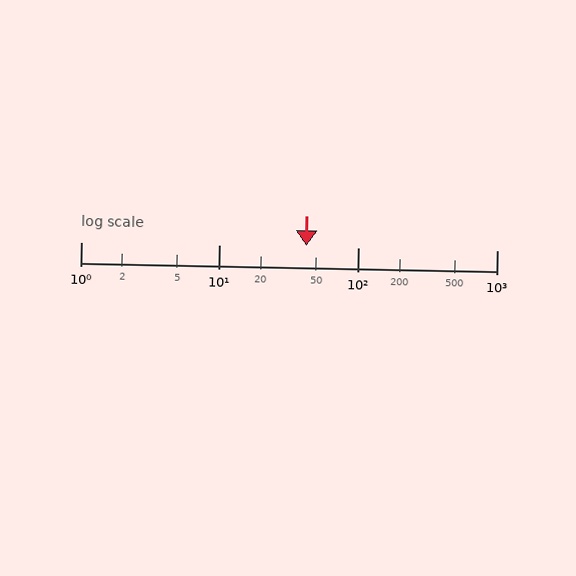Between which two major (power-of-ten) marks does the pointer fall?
The pointer is between 10 and 100.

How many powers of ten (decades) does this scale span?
The scale spans 3 decades, from 1 to 1000.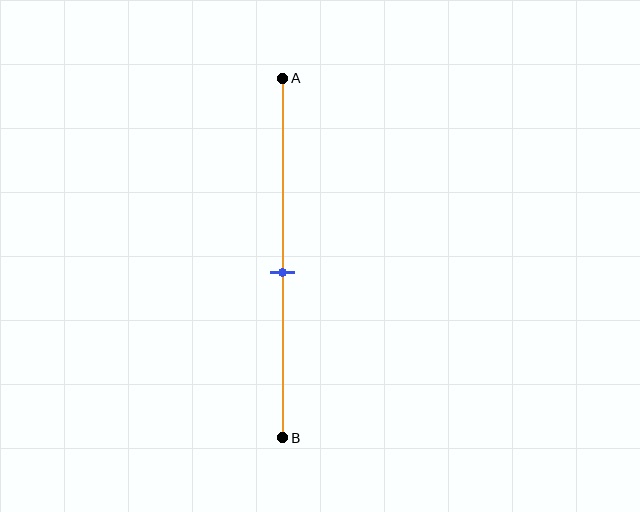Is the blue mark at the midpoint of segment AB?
No, the mark is at about 55% from A, not at the 50% midpoint.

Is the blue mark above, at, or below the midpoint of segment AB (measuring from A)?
The blue mark is below the midpoint of segment AB.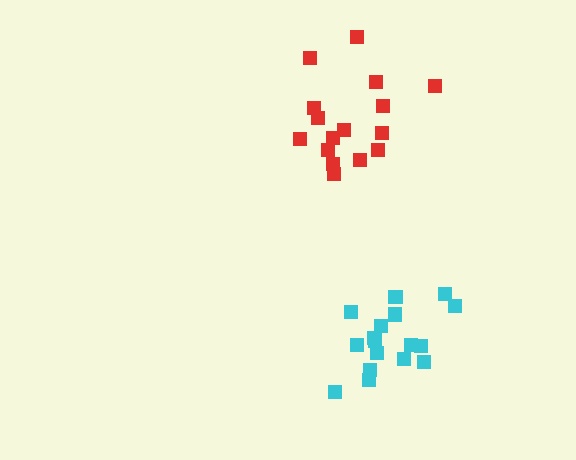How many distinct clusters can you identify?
There are 2 distinct clusters.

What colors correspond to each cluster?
The clusters are colored: red, cyan.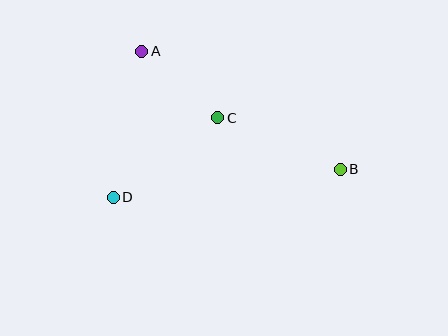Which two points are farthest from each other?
Points A and B are farthest from each other.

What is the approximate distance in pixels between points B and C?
The distance between B and C is approximately 133 pixels.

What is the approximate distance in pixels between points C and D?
The distance between C and D is approximately 131 pixels.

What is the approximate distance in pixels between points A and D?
The distance between A and D is approximately 149 pixels.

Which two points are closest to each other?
Points A and C are closest to each other.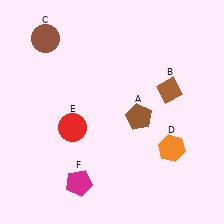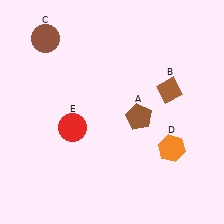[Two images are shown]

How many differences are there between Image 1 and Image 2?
There is 1 difference between the two images.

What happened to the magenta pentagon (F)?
The magenta pentagon (F) was removed in Image 2. It was in the bottom-left area of Image 1.